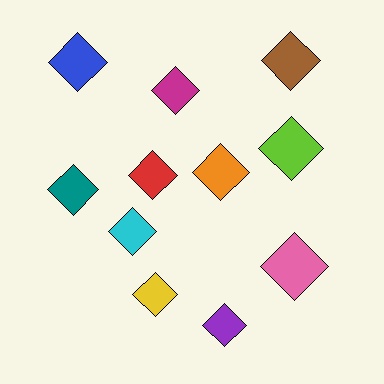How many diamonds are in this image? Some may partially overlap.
There are 11 diamonds.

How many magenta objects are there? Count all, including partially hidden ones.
There is 1 magenta object.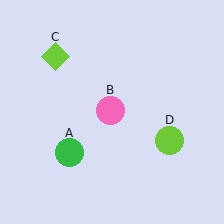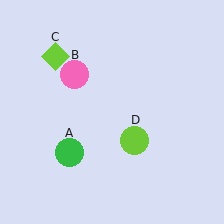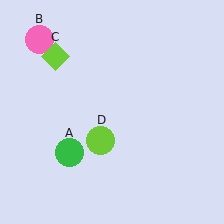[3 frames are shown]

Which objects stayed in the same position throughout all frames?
Green circle (object A) and lime diamond (object C) remained stationary.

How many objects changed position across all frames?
2 objects changed position: pink circle (object B), lime circle (object D).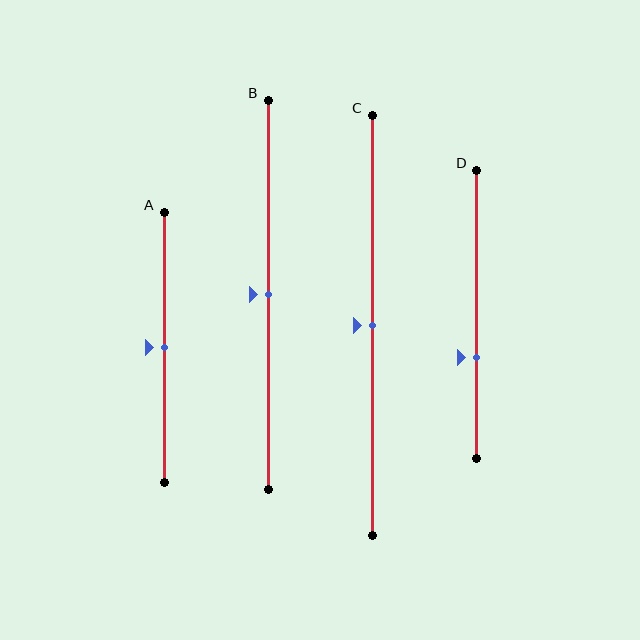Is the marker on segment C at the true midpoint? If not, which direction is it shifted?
Yes, the marker on segment C is at the true midpoint.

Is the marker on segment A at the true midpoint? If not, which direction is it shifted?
Yes, the marker on segment A is at the true midpoint.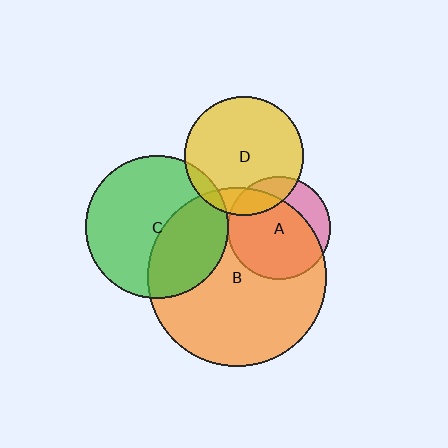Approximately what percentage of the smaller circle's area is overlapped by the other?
Approximately 20%.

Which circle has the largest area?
Circle B (orange).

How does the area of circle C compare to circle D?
Approximately 1.4 times.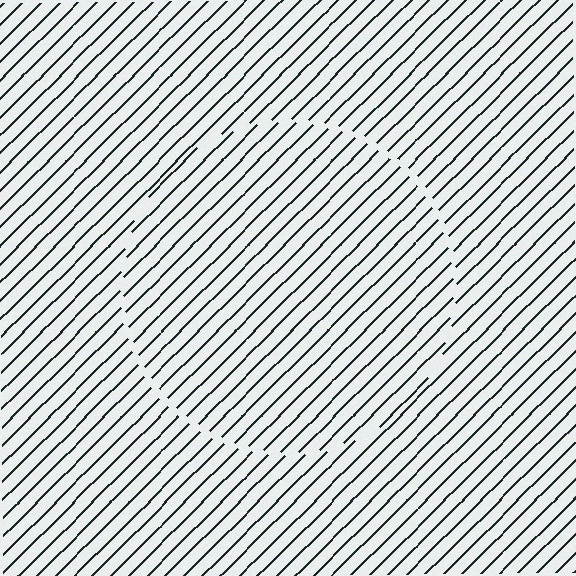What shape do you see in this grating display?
An illusory circle. The interior of the shape contains the same grating, shifted by half a period — the contour is defined by the phase discontinuity where line-ends from the inner and outer gratings abut.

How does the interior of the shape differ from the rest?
The interior of the shape contains the same grating, shifted by half a period — the contour is defined by the phase discontinuity where line-ends from the inner and outer gratings abut.